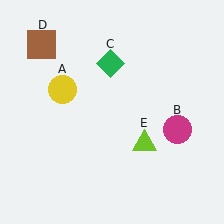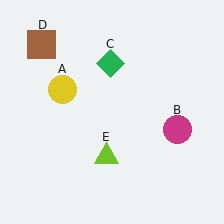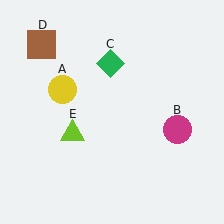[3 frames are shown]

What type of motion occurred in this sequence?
The lime triangle (object E) rotated clockwise around the center of the scene.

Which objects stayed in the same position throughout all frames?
Yellow circle (object A) and magenta circle (object B) and green diamond (object C) and brown square (object D) remained stationary.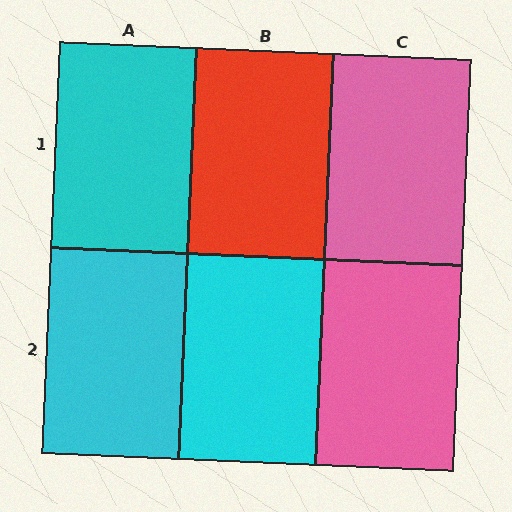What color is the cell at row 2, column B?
Cyan.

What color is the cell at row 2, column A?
Cyan.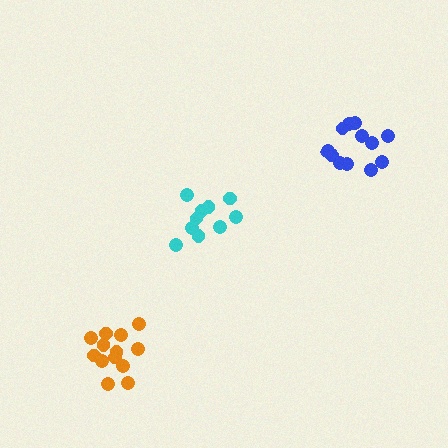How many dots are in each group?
Group 1: 10 dots, Group 2: 13 dots, Group 3: 12 dots (35 total).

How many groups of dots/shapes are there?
There are 3 groups.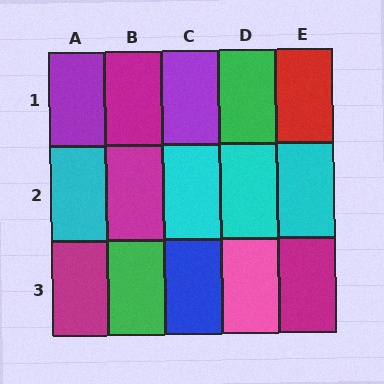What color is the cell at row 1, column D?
Green.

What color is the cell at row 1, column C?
Purple.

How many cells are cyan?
4 cells are cyan.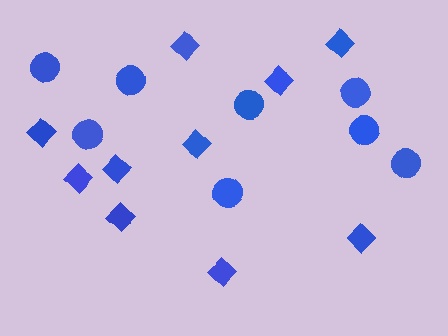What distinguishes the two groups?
There are 2 groups: one group of circles (8) and one group of diamonds (10).